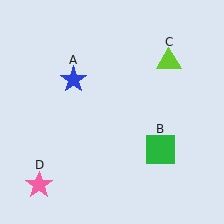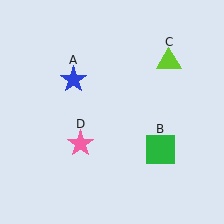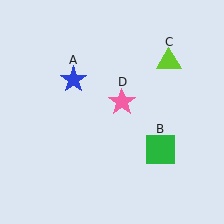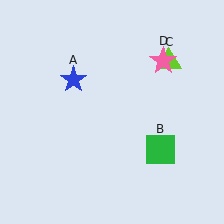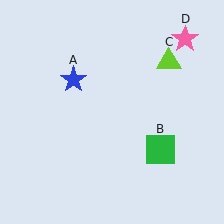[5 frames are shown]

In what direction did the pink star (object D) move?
The pink star (object D) moved up and to the right.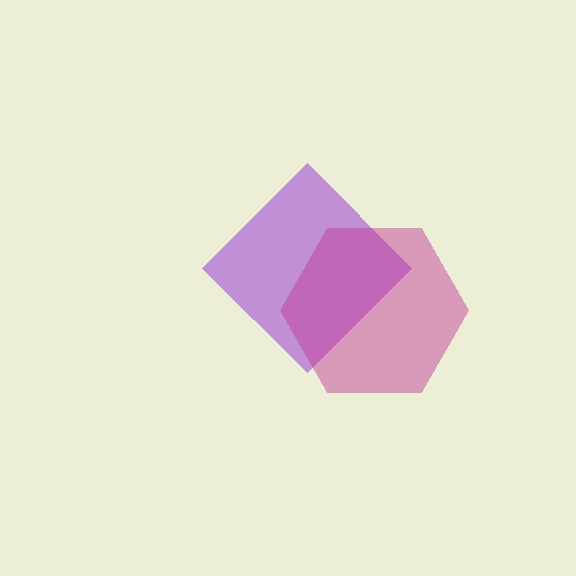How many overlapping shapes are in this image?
There are 2 overlapping shapes in the image.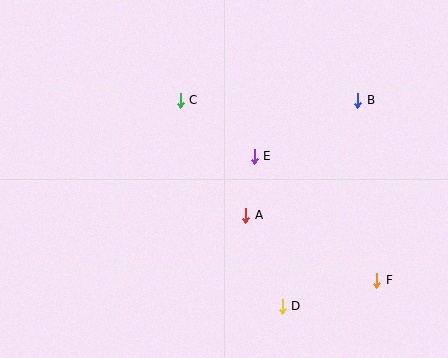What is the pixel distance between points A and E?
The distance between A and E is 60 pixels.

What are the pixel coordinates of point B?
Point B is at (358, 100).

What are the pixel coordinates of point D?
Point D is at (282, 306).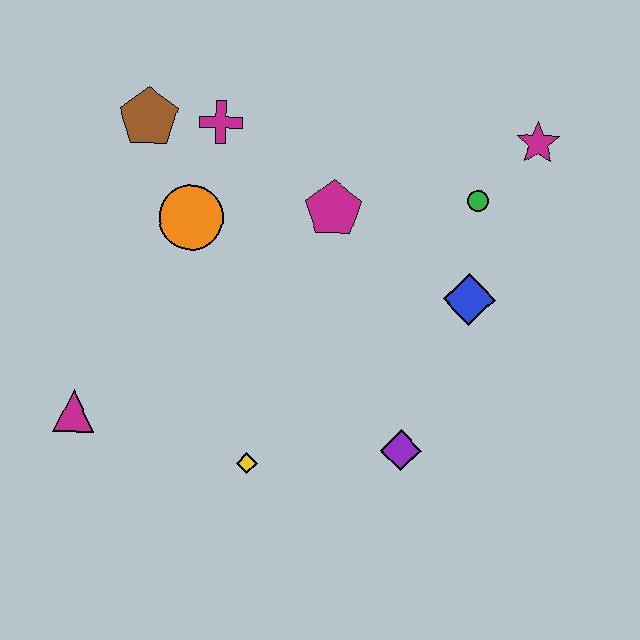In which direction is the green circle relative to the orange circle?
The green circle is to the right of the orange circle.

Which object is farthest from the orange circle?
The magenta star is farthest from the orange circle.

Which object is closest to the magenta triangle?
The yellow diamond is closest to the magenta triangle.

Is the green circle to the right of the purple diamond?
Yes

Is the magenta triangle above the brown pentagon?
No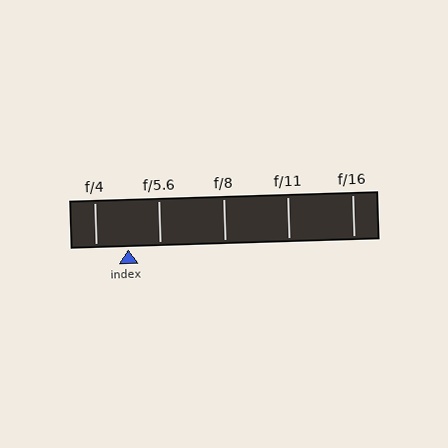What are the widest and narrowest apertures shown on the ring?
The widest aperture shown is f/4 and the narrowest is f/16.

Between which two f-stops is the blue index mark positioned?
The index mark is between f/4 and f/5.6.